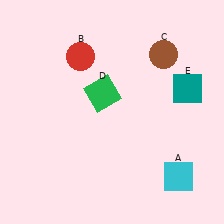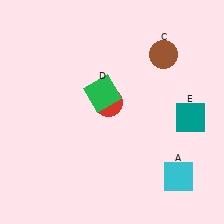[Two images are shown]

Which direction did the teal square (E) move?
The teal square (E) moved down.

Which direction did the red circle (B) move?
The red circle (B) moved down.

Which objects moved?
The objects that moved are: the red circle (B), the teal square (E).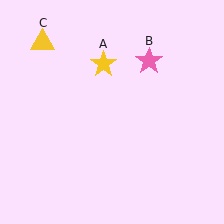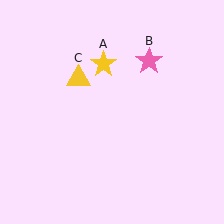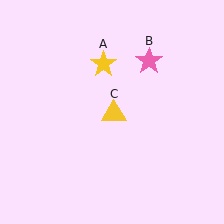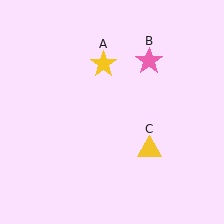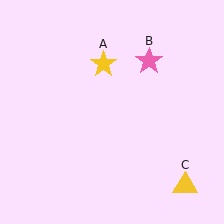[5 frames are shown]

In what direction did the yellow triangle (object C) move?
The yellow triangle (object C) moved down and to the right.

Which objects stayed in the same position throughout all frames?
Yellow star (object A) and pink star (object B) remained stationary.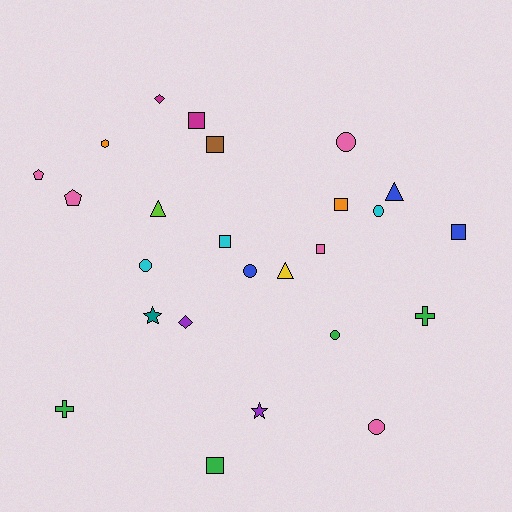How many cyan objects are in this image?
There are 3 cyan objects.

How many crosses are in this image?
There are 2 crosses.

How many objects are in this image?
There are 25 objects.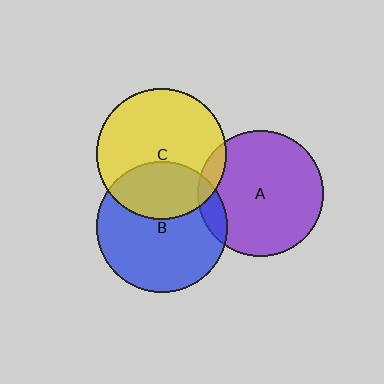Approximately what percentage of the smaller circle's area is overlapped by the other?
Approximately 10%.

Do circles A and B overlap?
Yes.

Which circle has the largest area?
Circle B (blue).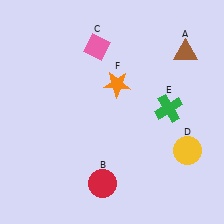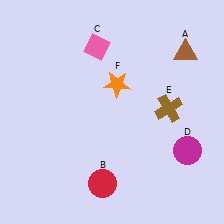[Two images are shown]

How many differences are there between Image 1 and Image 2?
There are 2 differences between the two images.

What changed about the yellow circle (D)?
In Image 1, D is yellow. In Image 2, it changed to magenta.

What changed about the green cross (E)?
In Image 1, E is green. In Image 2, it changed to brown.